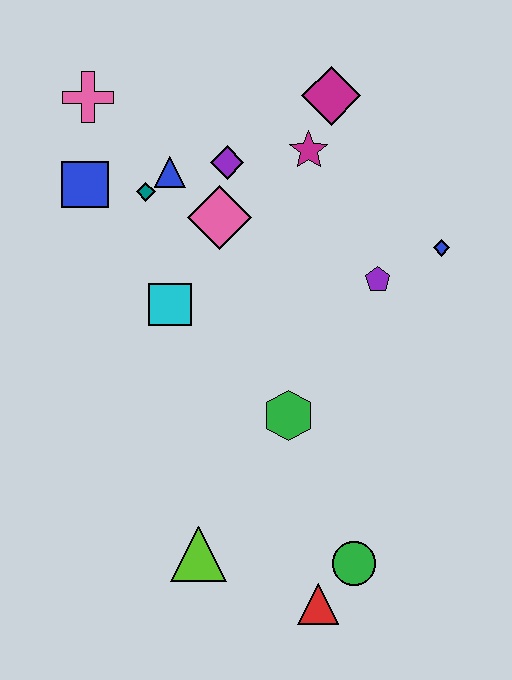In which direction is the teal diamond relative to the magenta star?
The teal diamond is to the left of the magenta star.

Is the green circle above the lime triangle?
No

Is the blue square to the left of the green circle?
Yes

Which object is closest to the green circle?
The red triangle is closest to the green circle.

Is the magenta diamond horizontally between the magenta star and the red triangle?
No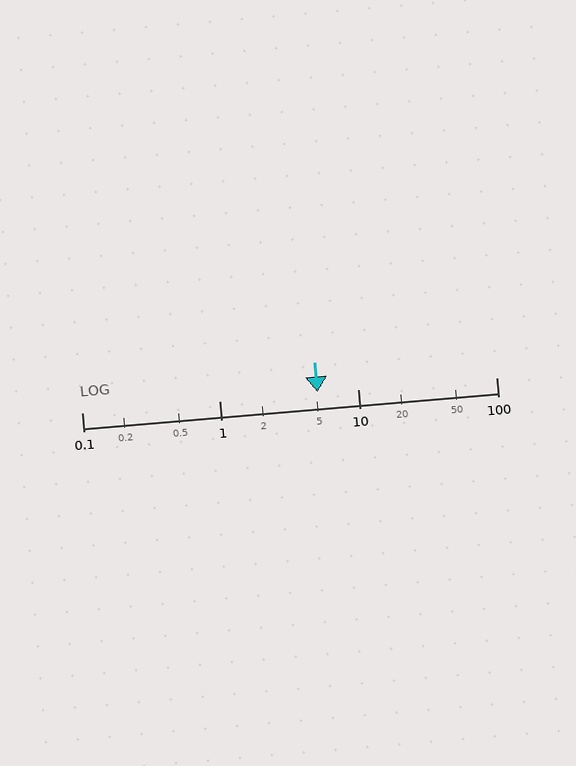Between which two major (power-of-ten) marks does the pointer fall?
The pointer is between 1 and 10.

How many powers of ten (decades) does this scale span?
The scale spans 3 decades, from 0.1 to 100.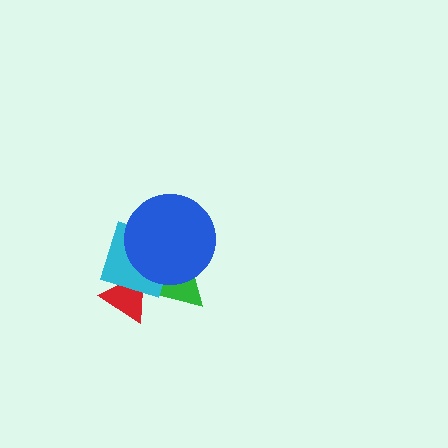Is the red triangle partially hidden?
Yes, it is partially covered by another shape.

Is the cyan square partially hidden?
Yes, it is partially covered by another shape.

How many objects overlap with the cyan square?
3 objects overlap with the cyan square.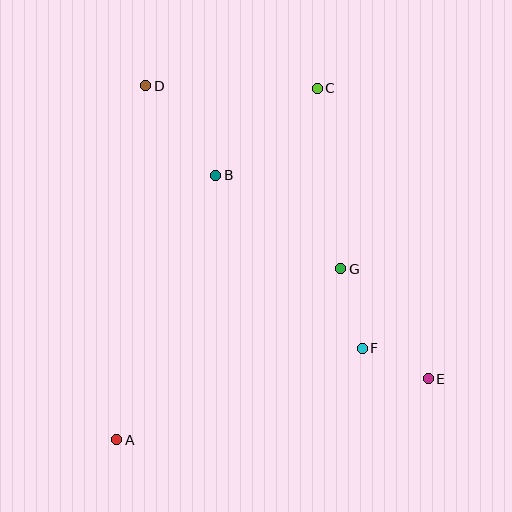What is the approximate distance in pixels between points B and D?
The distance between B and D is approximately 113 pixels.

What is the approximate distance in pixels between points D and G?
The distance between D and G is approximately 267 pixels.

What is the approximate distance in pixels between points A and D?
The distance between A and D is approximately 355 pixels.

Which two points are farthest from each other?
Points D and E are farthest from each other.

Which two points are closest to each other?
Points E and F are closest to each other.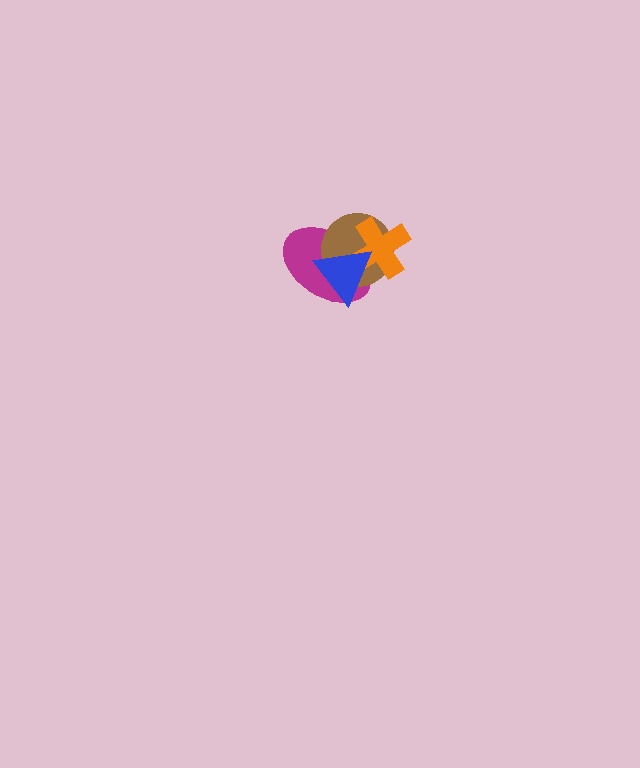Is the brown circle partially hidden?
Yes, it is partially covered by another shape.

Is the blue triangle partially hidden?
No, no other shape covers it.